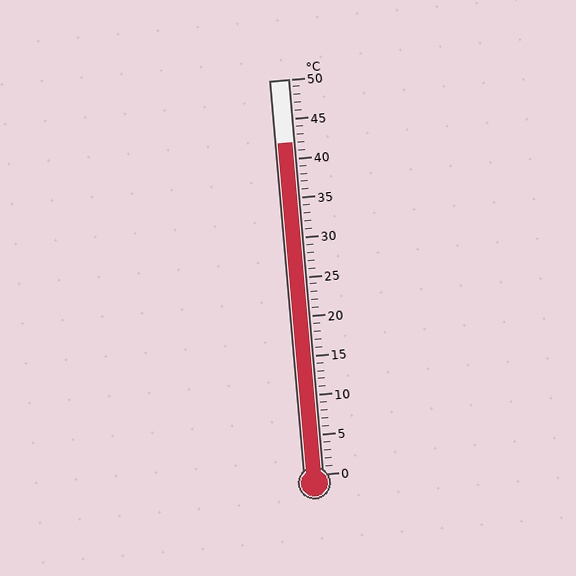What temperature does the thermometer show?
The thermometer shows approximately 42°C.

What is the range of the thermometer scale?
The thermometer scale ranges from 0°C to 50°C.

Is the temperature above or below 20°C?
The temperature is above 20°C.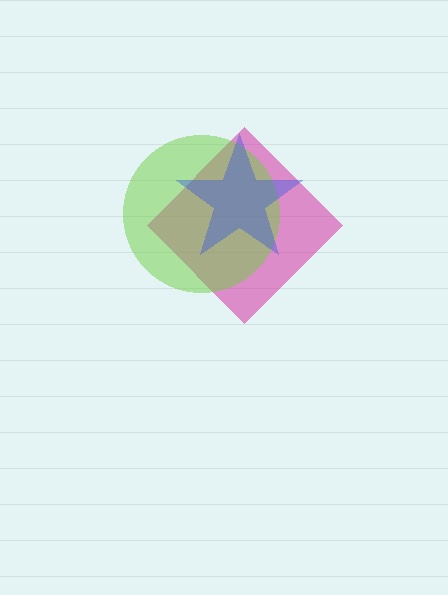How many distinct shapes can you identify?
There are 3 distinct shapes: a magenta diamond, a lime circle, a blue star.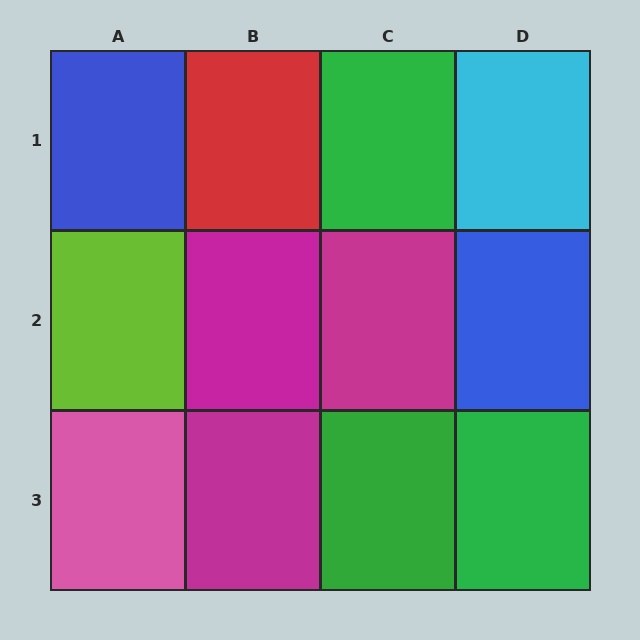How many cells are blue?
2 cells are blue.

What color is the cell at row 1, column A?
Blue.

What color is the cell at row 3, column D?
Green.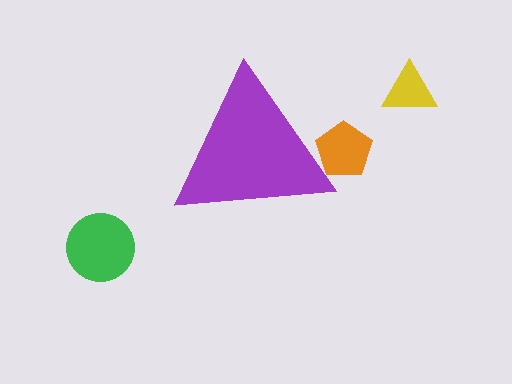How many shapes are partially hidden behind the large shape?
1 shape is partially hidden.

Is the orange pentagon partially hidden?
Yes, the orange pentagon is partially hidden behind the purple triangle.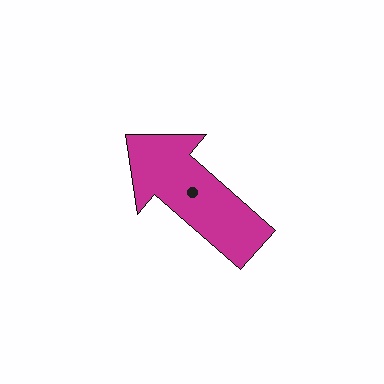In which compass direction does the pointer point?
Northwest.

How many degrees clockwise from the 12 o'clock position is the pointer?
Approximately 311 degrees.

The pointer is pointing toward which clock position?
Roughly 10 o'clock.